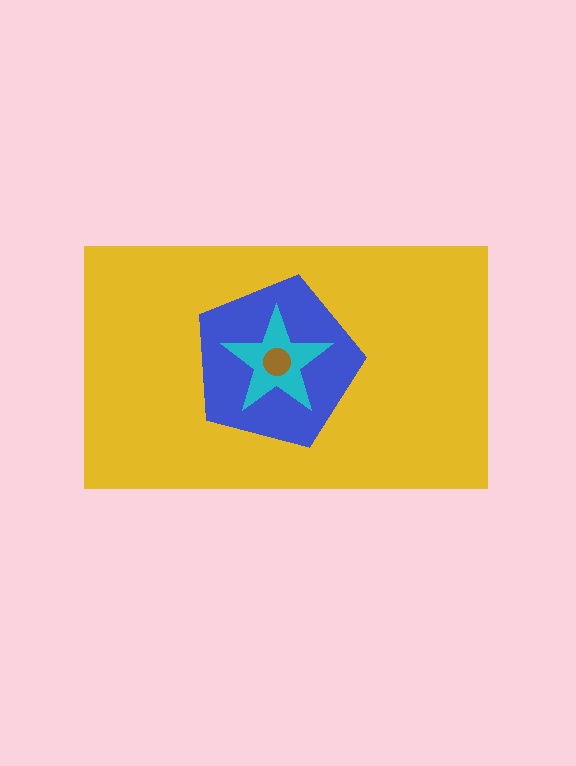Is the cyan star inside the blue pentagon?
Yes.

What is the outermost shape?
The yellow rectangle.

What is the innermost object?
The brown circle.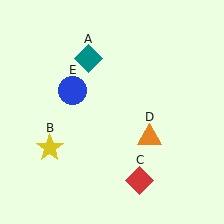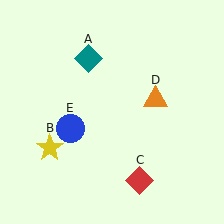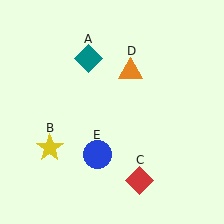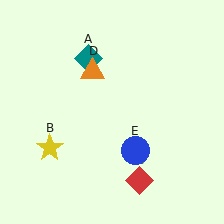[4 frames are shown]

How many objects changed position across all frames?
2 objects changed position: orange triangle (object D), blue circle (object E).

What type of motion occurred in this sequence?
The orange triangle (object D), blue circle (object E) rotated counterclockwise around the center of the scene.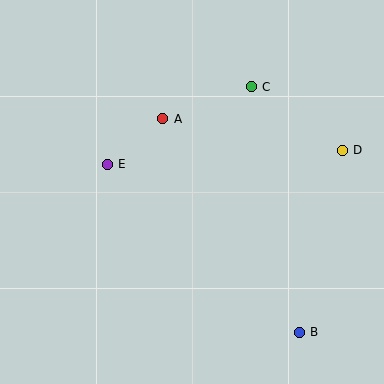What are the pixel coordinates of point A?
Point A is at (163, 119).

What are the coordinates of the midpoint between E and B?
The midpoint between E and B is at (203, 248).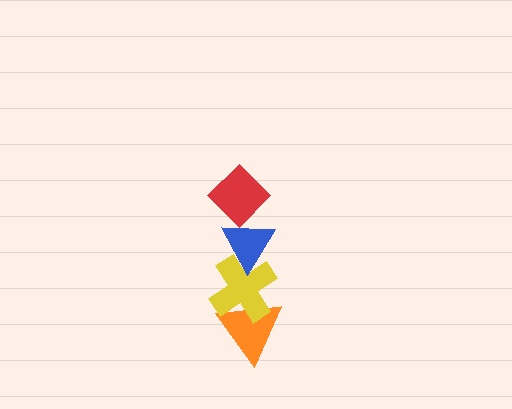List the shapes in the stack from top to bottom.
From top to bottom: the red diamond, the blue triangle, the yellow cross, the orange triangle.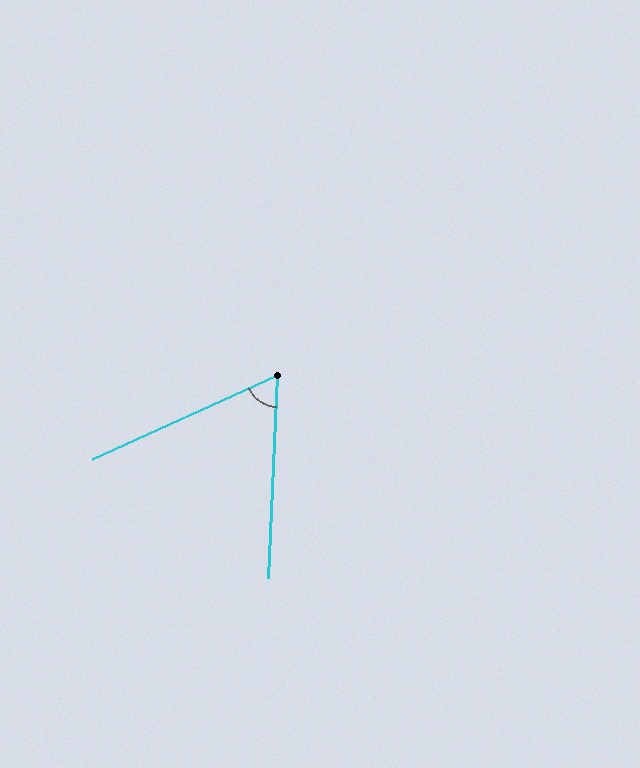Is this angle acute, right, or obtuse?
It is acute.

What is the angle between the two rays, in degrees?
Approximately 63 degrees.